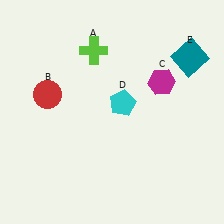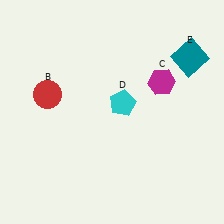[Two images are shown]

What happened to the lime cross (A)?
The lime cross (A) was removed in Image 2. It was in the top-left area of Image 1.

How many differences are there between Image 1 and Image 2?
There is 1 difference between the two images.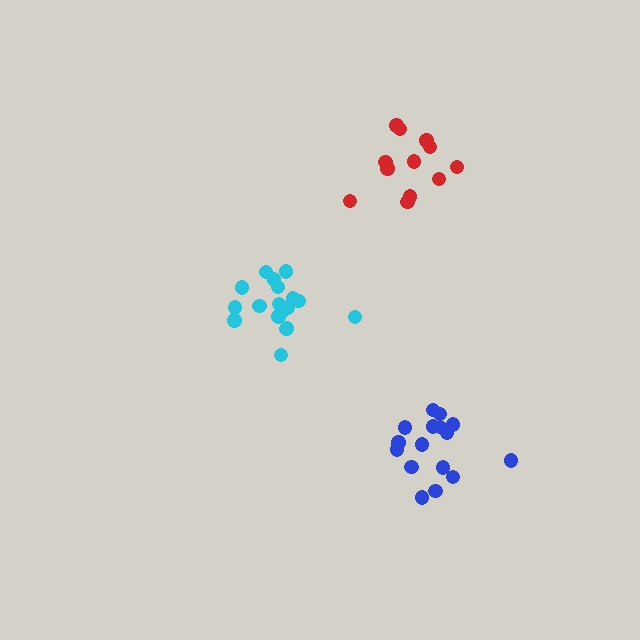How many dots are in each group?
Group 1: 18 dots, Group 2: 12 dots, Group 3: 16 dots (46 total).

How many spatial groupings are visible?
There are 3 spatial groupings.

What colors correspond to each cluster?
The clusters are colored: cyan, red, blue.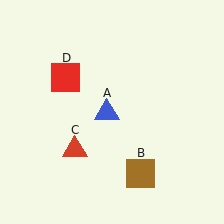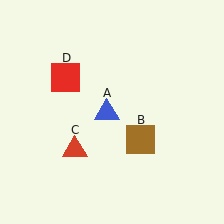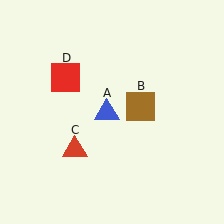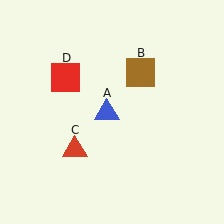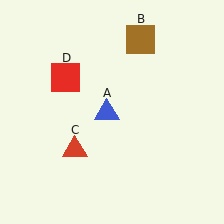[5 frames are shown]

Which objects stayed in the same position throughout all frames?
Blue triangle (object A) and red triangle (object C) and red square (object D) remained stationary.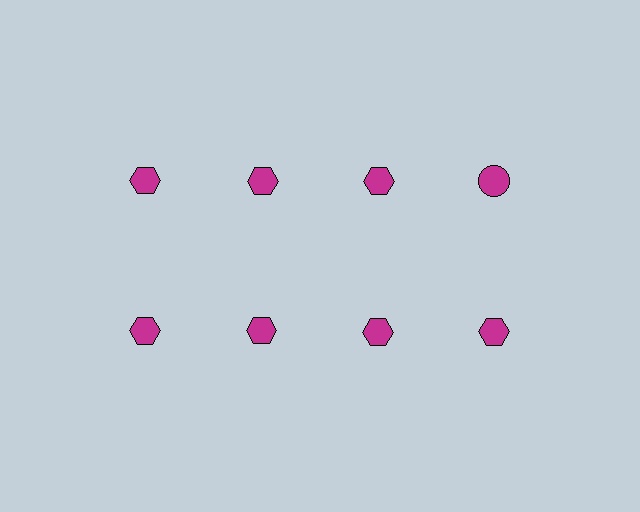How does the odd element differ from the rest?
It has a different shape: circle instead of hexagon.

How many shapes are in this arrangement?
There are 8 shapes arranged in a grid pattern.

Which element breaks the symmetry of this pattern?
The magenta circle in the top row, second from right column breaks the symmetry. All other shapes are magenta hexagons.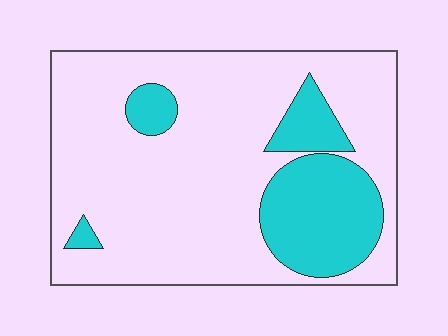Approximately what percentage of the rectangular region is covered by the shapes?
Approximately 25%.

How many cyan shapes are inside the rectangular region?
4.